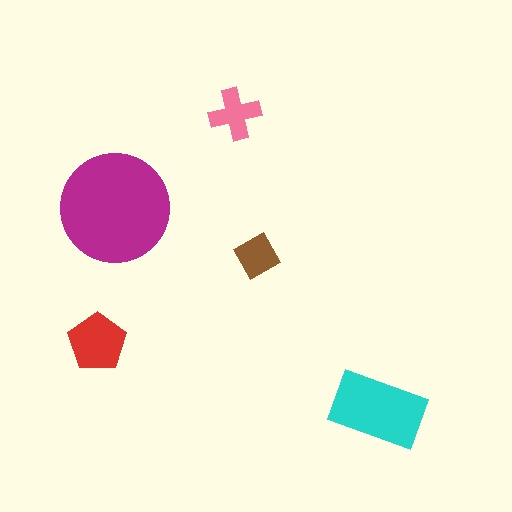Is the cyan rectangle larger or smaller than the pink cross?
Larger.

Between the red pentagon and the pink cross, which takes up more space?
The red pentagon.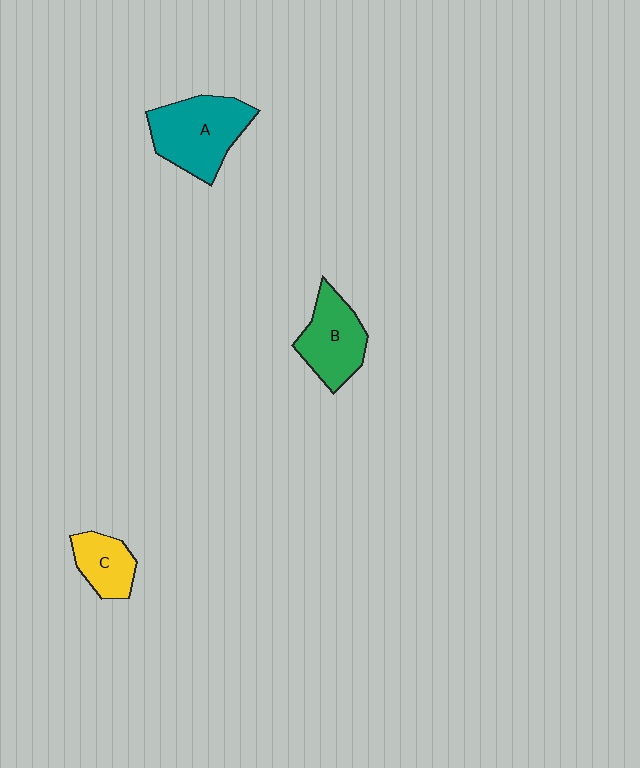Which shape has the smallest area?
Shape C (yellow).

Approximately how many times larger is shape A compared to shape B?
Approximately 1.3 times.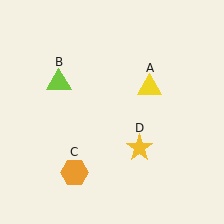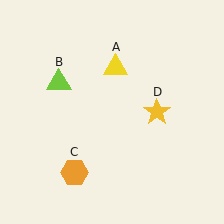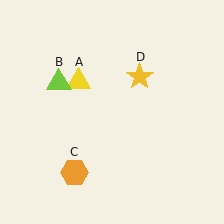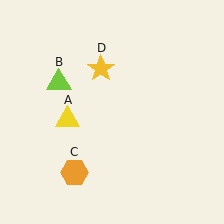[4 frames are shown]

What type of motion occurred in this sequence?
The yellow triangle (object A), yellow star (object D) rotated counterclockwise around the center of the scene.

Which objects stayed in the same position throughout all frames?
Lime triangle (object B) and orange hexagon (object C) remained stationary.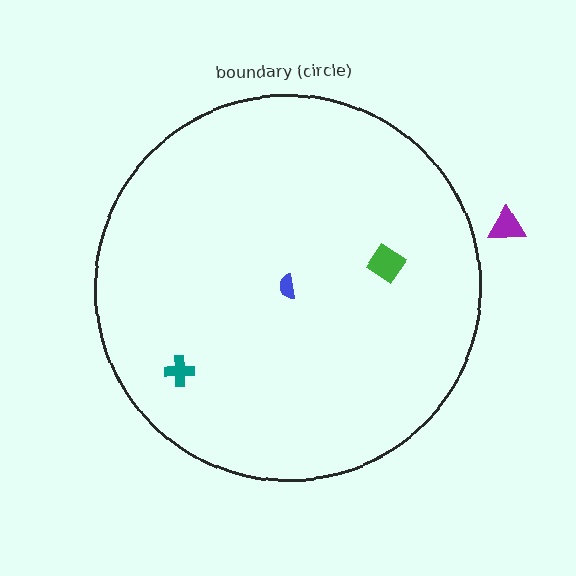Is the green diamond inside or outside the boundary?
Inside.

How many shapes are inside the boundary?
3 inside, 1 outside.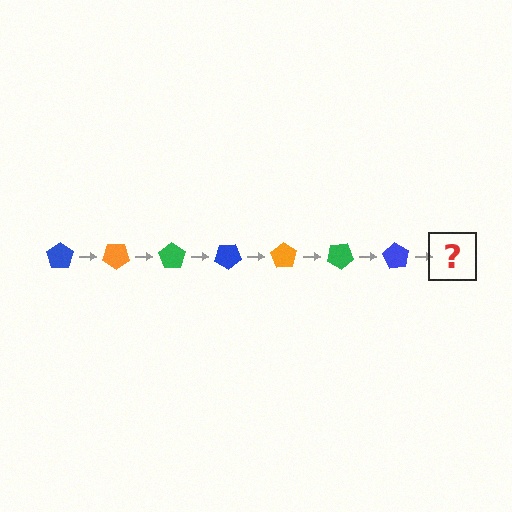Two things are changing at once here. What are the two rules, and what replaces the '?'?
The two rules are that it rotates 35 degrees each step and the color cycles through blue, orange, and green. The '?' should be an orange pentagon, rotated 245 degrees from the start.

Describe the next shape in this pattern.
It should be an orange pentagon, rotated 245 degrees from the start.